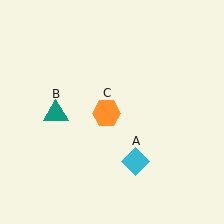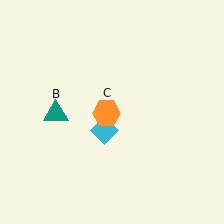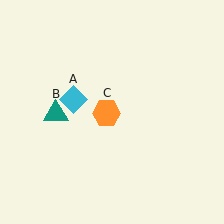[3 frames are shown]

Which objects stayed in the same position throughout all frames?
Teal triangle (object B) and orange hexagon (object C) remained stationary.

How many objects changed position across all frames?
1 object changed position: cyan diamond (object A).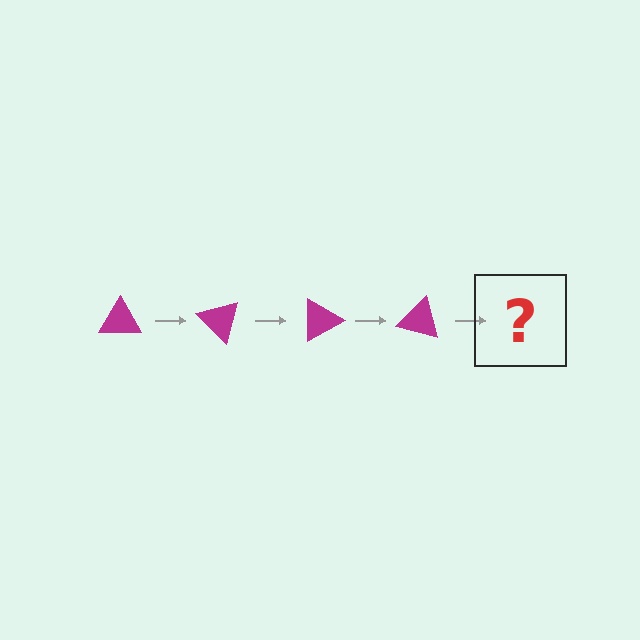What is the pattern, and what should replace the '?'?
The pattern is that the triangle rotates 45 degrees each step. The '?' should be a magenta triangle rotated 180 degrees.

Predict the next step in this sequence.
The next step is a magenta triangle rotated 180 degrees.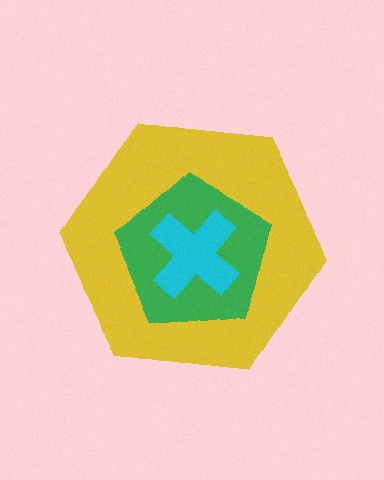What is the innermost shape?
The cyan cross.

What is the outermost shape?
The yellow hexagon.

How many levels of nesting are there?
3.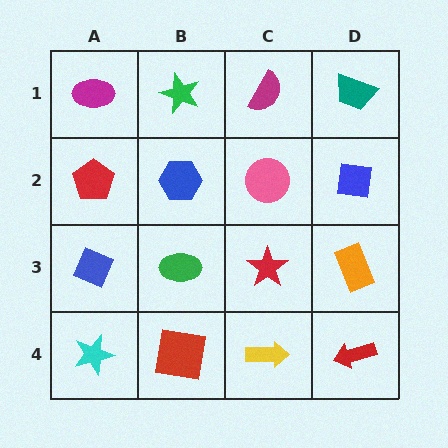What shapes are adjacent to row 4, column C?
A red star (row 3, column C), a red square (row 4, column B), a red arrow (row 4, column D).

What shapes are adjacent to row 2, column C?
A magenta semicircle (row 1, column C), a red star (row 3, column C), a blue hexagon (row 2, column B), a blue square (row 2, column D).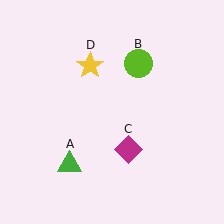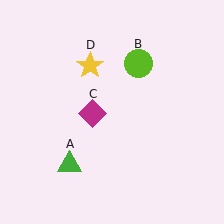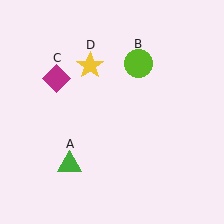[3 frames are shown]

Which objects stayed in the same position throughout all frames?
Green triangle (object A) and lime circle (object B) and yellow star (object D) remained stationary.